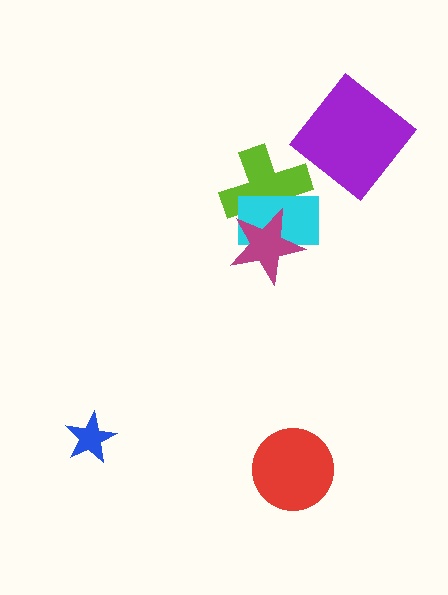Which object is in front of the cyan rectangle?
The magenta star is in front of the cyan rectangle.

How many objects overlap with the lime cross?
2 objects overlap with the lime cross.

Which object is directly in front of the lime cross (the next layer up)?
The cyan rectangle is directly in front of the lime cross.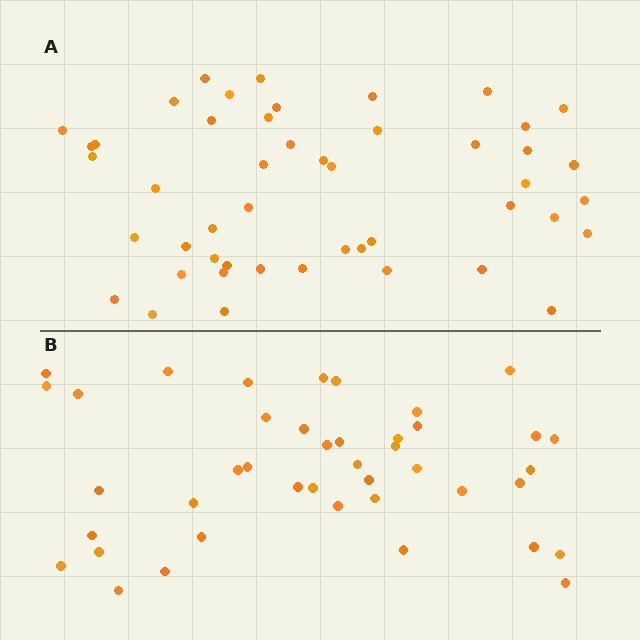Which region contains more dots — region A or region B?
Region A (the top region) has more dots.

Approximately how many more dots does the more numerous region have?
Region A has about 6 more dots than region B.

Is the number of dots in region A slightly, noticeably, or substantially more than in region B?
Region A has only slightly more — the two regions are fairly close. The ratio is roughly 1.1 to 1.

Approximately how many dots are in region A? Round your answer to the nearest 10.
About 50 dots. (The exact count is 48, which rounds to 50.)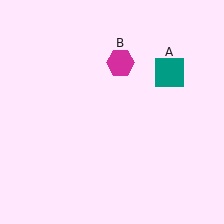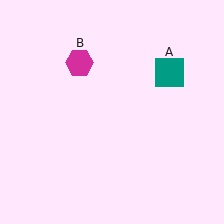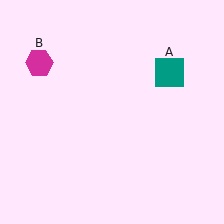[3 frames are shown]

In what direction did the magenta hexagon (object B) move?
The magenta hexagon (object B) moved left.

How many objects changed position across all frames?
1 object changed position: magenta hexagon (object B).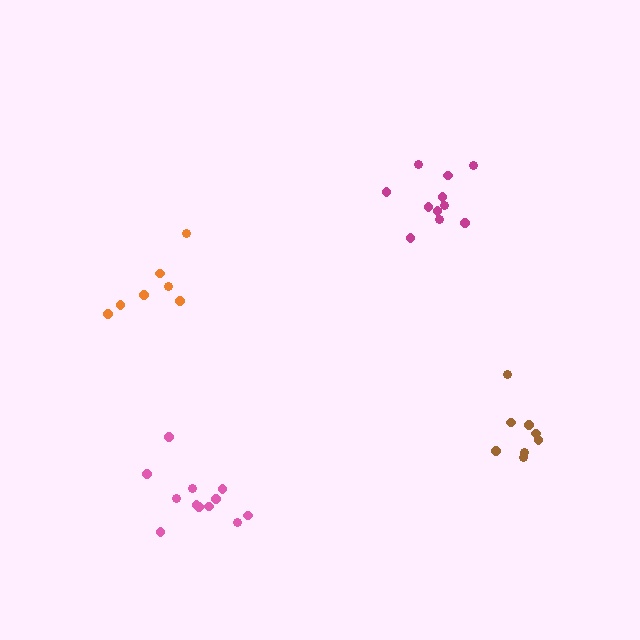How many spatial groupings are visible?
There are 4 spatial groupings.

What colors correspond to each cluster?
The clusters are colored: pink, brown, magenta, orange.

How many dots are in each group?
Group 1: 12 dots, Group 2: 8 dots, Group 3: 11 dots, Group 4: 7 dots (38 total).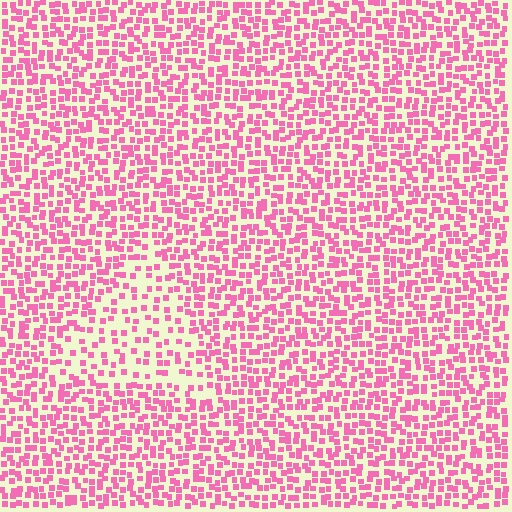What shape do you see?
I see a triangle.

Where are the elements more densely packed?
The elements are more densely packed outside the triangle boundary.